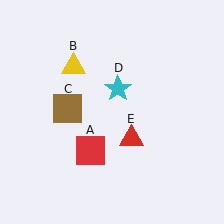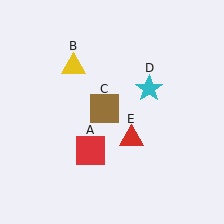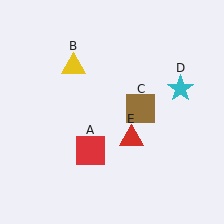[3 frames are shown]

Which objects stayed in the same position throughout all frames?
Red square (object A) and yellow triangle (object B) and red triangle (object E) remained stationary.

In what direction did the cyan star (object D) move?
The cyan star (object D) moved right.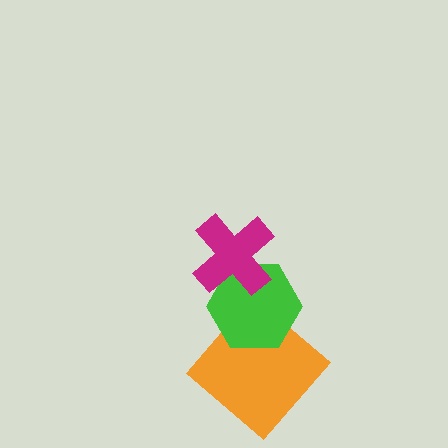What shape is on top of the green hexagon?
The magenta cross is on top of the green hexagon.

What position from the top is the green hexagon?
The green hexagon is 2nd from the top.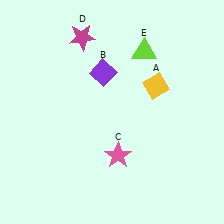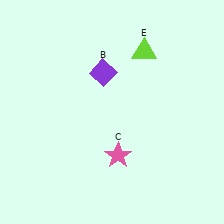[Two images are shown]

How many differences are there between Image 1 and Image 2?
There are 2 differences between the two images.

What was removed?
The magenta star (D), the yellow diamond (A) were removed in Image 2.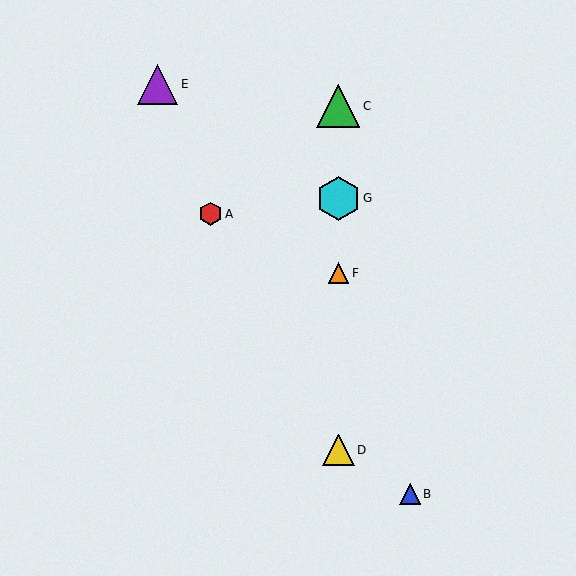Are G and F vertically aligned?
Yes, both are at x≈338.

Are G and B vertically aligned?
No, G is at x≈338 and B is at x≈410.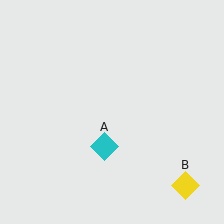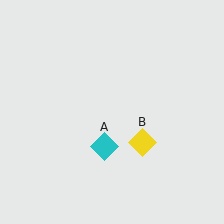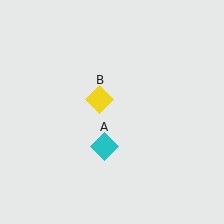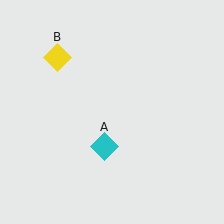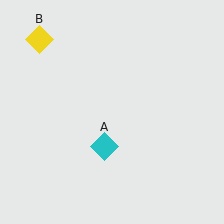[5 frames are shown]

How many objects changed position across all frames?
1 object changed position: yellow diamond (object B).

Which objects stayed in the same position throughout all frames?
Cyan diamond (object A) remained stationary.